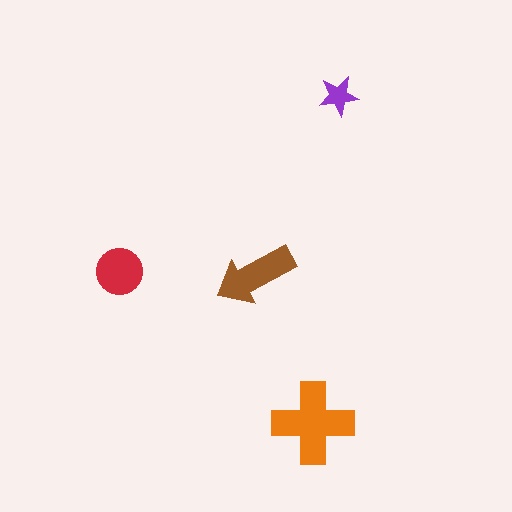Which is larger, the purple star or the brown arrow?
The brown arrow.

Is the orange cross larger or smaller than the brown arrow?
Larger.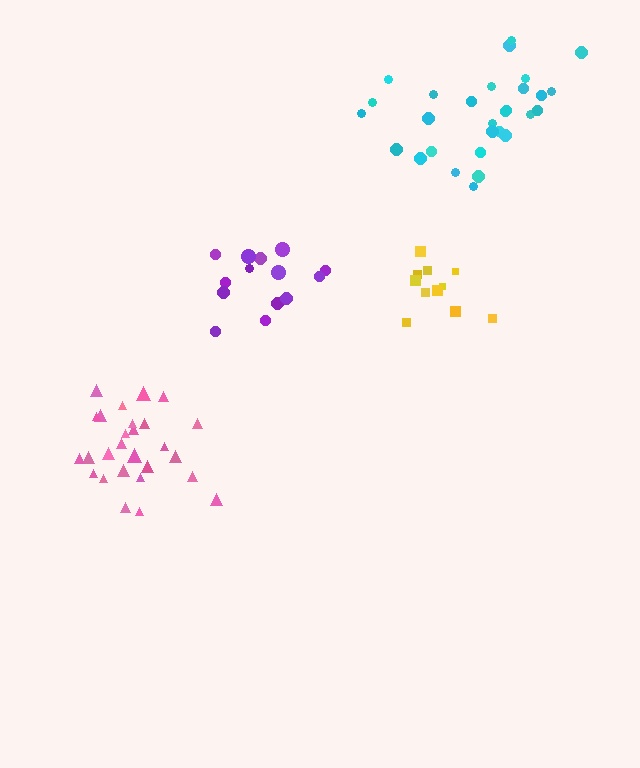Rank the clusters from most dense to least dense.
yellow, pink, purple, cyan.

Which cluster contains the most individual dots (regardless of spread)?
Cyan (29).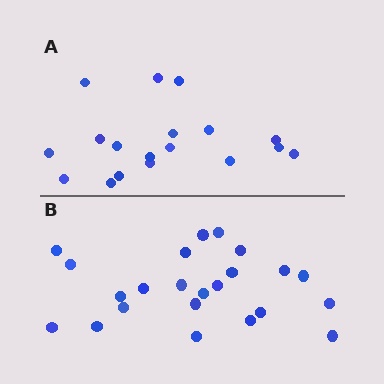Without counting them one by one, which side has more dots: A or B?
Region B (the bottom region) has more dots.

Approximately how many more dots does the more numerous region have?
Region B has about 5 more dots than region A.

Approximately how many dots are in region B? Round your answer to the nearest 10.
About 20 dots. (The exact count is 23, which rounds to 20.)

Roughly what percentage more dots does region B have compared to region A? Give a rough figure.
About 30% more.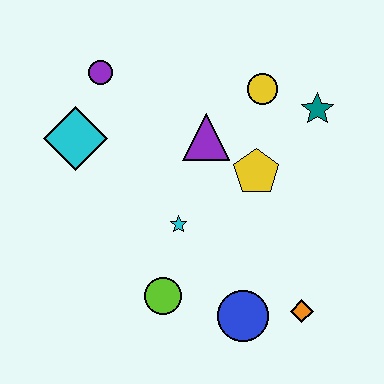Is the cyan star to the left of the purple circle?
No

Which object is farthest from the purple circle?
The orange diamond is farthest from the purple circle.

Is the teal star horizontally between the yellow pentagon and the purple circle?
No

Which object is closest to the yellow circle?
The teal star is closest to the yellow circle.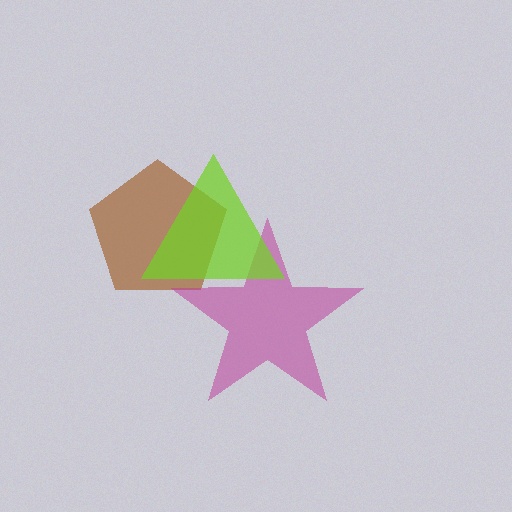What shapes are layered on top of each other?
The layered shapes are: a brown pentagon, a magenta star, a lime triangle.